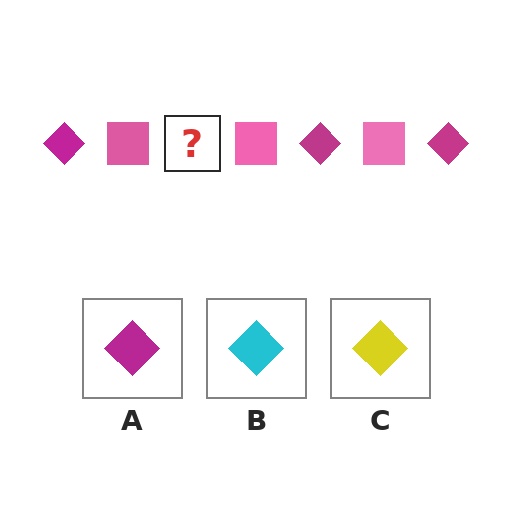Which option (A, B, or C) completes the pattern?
A.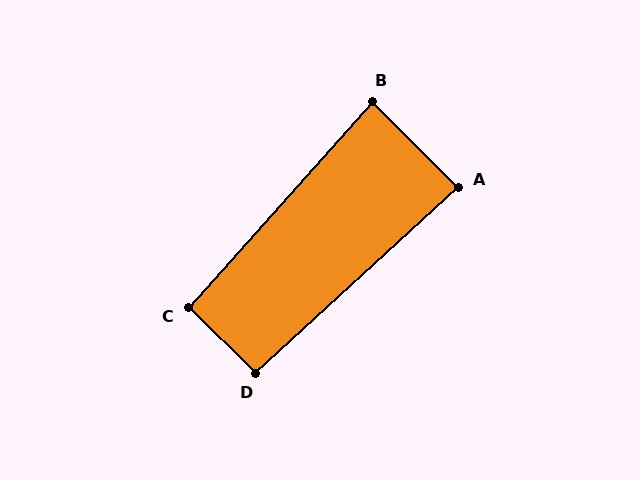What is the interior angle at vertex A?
Approximately 88 degrees (approximately right).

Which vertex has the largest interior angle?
D, at approximately 93 degrees.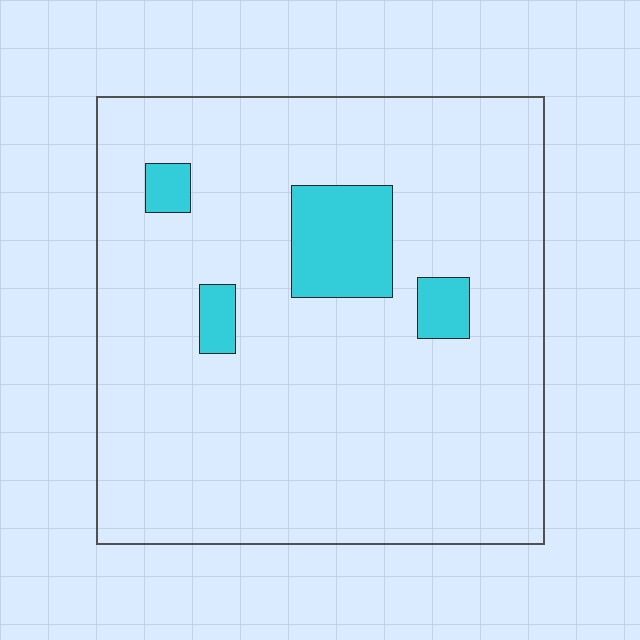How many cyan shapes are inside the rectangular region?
4.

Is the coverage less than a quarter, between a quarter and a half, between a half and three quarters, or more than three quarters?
Less than a quarter.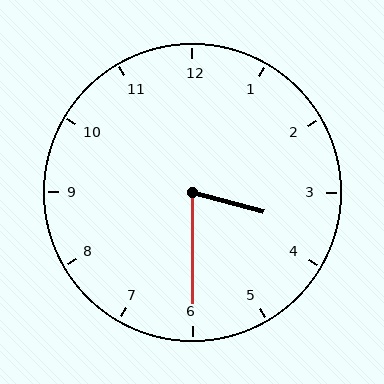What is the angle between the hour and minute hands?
Approximately 75 degrees.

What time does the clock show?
3:30.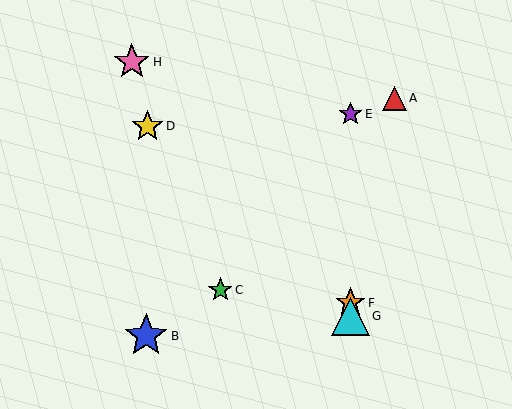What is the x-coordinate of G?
Object G is at x≈350.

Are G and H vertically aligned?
No, G is at x≈350 and H is at x≈132.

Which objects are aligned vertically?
Objects E, F, G are aligned vertically.